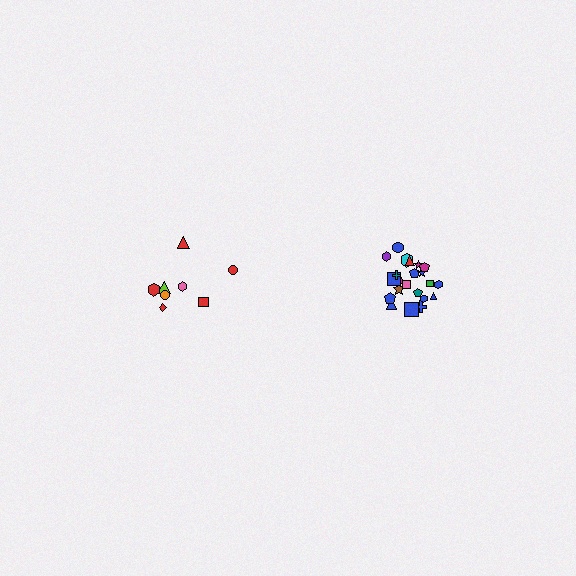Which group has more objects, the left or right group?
The right group.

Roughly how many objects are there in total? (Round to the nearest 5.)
Roughly 30 objects in total.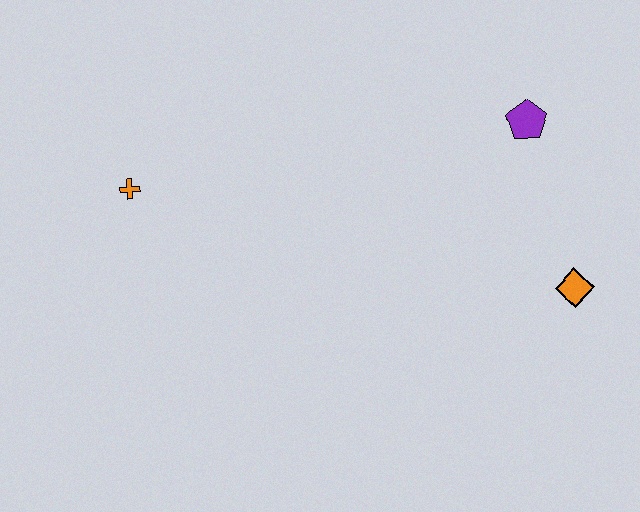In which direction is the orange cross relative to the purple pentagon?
The orange cross is to the left of the purple pentagon.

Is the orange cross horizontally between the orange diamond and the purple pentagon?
No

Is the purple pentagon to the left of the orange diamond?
Yes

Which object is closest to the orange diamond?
The purple pentagon is closest to the orange diamond.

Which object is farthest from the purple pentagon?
The orange cross is farthest from the purple pentagon.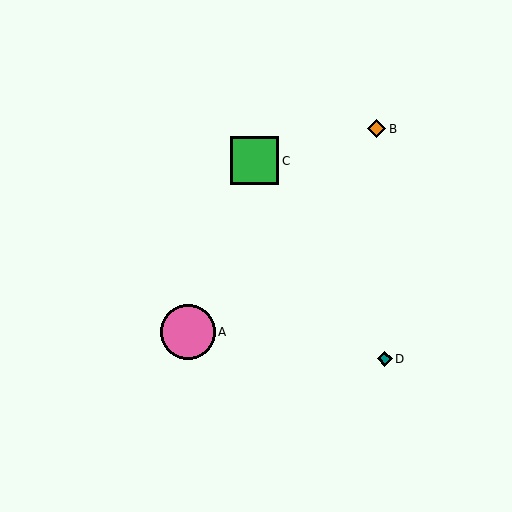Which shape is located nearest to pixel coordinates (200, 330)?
The pink circle (labeled A) at (188, 332) is nearest to that location.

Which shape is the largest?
The pink circle (labeled A) is the largest.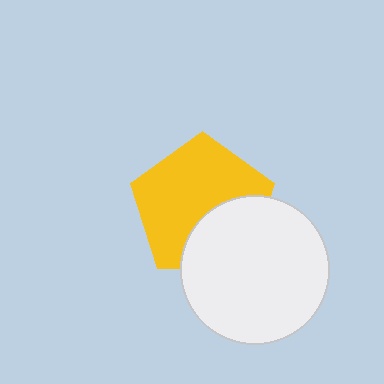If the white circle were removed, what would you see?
You would see the complete yellow pentagon.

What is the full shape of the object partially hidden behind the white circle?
The partially hidden object is a yellow pentagon.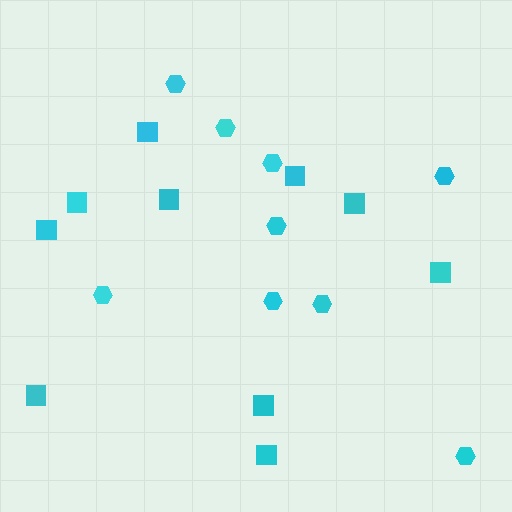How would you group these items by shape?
There are 2 groups: one group of hexagons (9) and one group of squares (10).